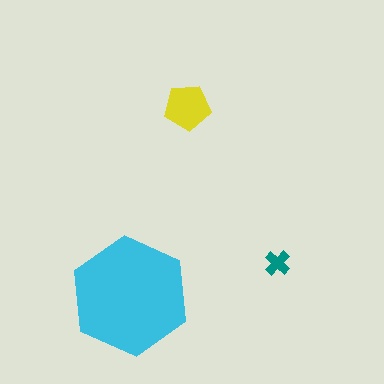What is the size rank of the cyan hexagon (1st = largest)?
1st.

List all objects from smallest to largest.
The teal cross, the yellow pentagon, the cyan hexagon.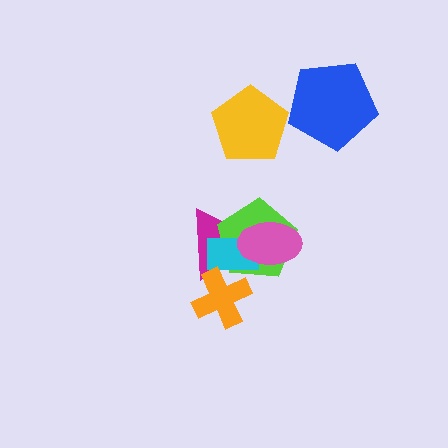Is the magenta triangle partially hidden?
Yes, it is partially covered by another shape.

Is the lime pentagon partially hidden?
Yes, it is partially covered by another shape.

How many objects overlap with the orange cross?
2 objects overlap with the orange cross.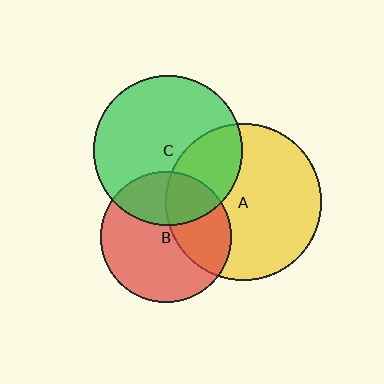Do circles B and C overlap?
Yes.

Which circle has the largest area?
Circle A (yellow).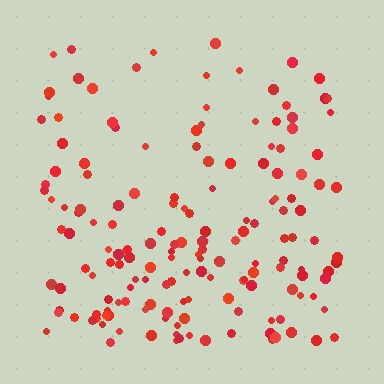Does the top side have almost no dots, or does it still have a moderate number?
Still a moderate number, just noticeably fewer than the bottom.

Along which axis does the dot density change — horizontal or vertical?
Vertical.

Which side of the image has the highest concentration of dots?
The bottom.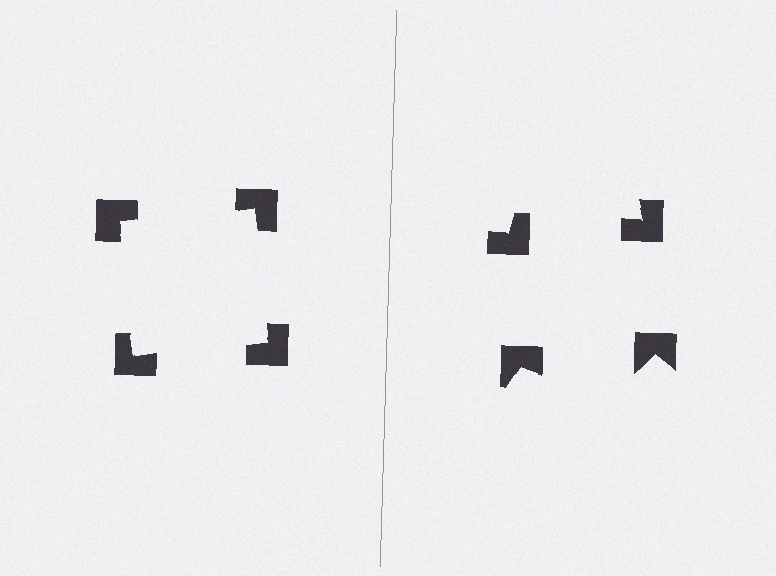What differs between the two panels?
The notched squares are positioned identically on both sides; only the wedge orientations differ. On the left they align to a square; on the right they are misaligned.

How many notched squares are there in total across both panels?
8 — 4 on each side.